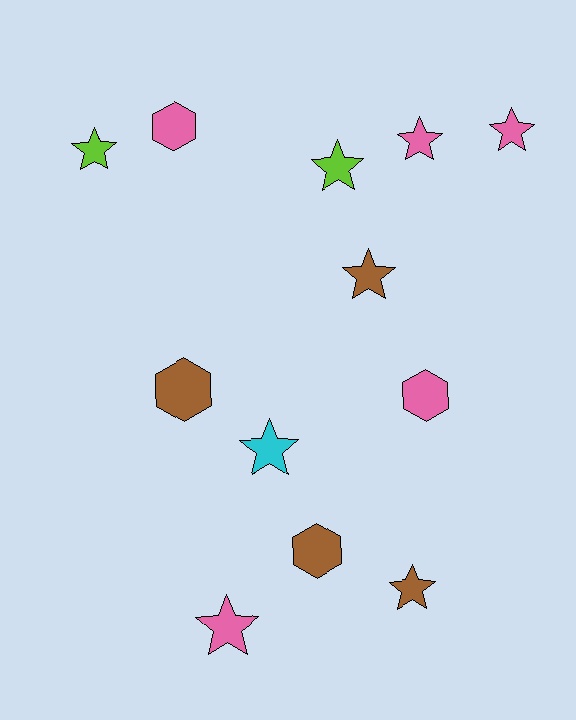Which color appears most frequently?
Pink, with 5 objects.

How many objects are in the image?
There are 12 objects.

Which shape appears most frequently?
Star, with 8 objects.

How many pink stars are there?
There are 3 pink stars.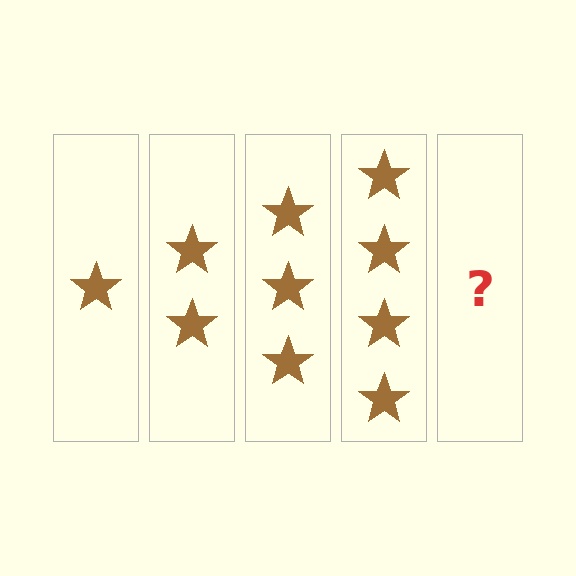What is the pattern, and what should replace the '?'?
The pattern is that each step adds one more star. The '?' should be 5 stars.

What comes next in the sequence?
The next element should be 5 stars.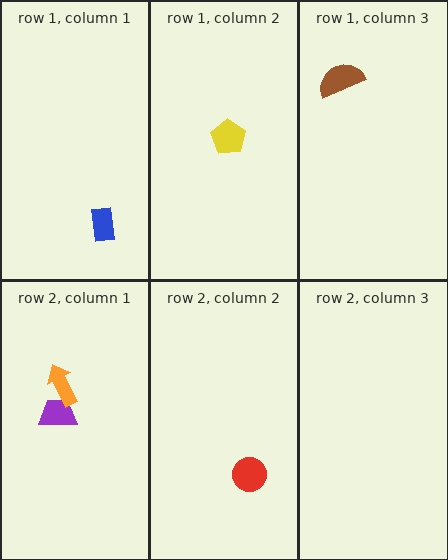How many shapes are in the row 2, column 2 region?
1.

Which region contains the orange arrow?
The row 2, column 1 region.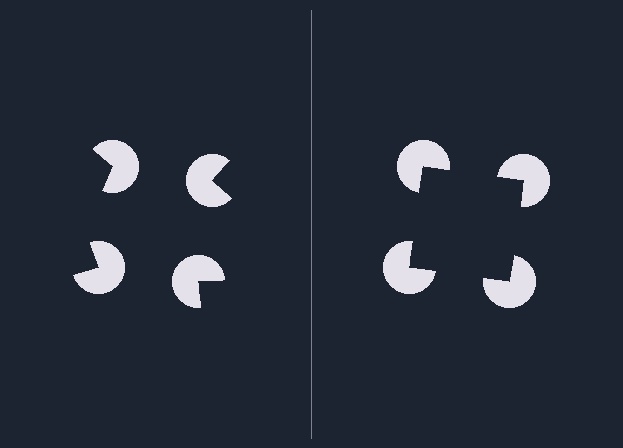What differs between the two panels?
The pac-man discs are positioned identically on both sides; only the wedge orientations differ. On the right they align to a square; on the left they are misaligned.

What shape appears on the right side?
An illusory square.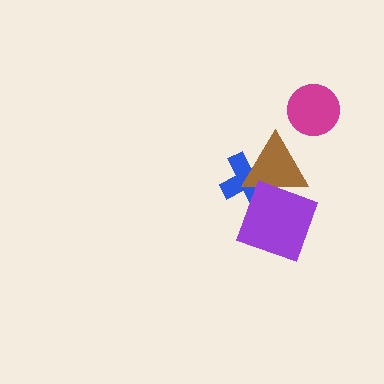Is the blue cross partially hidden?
Yes, it is partially covered by another shape.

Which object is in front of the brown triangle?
The purple diamond is in front of the brown triangle.